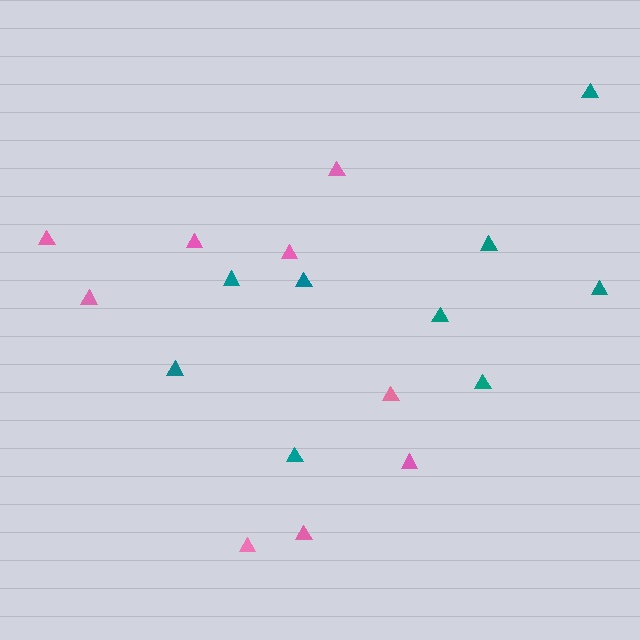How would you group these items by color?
There are 2 groups: one group of teal triangles (9) and one group of pink triangles (9).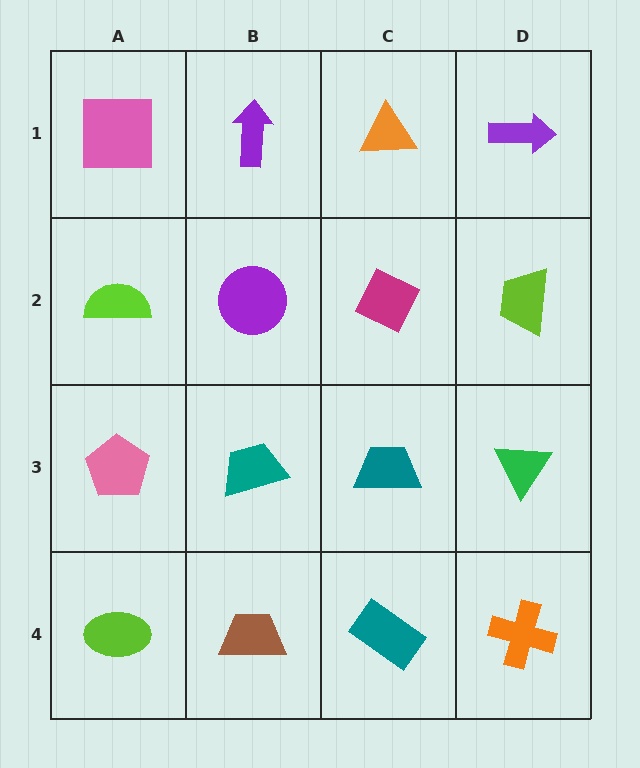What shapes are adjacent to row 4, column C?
A teal trapezoid (row 3, column C), a brown trapezoid (row 4, column B), an orange cross (row 4, column D).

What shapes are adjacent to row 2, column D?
A purple arrow (row 1, column D), a green triangle (row 3, column D), a magenta diamond (row 2, column C).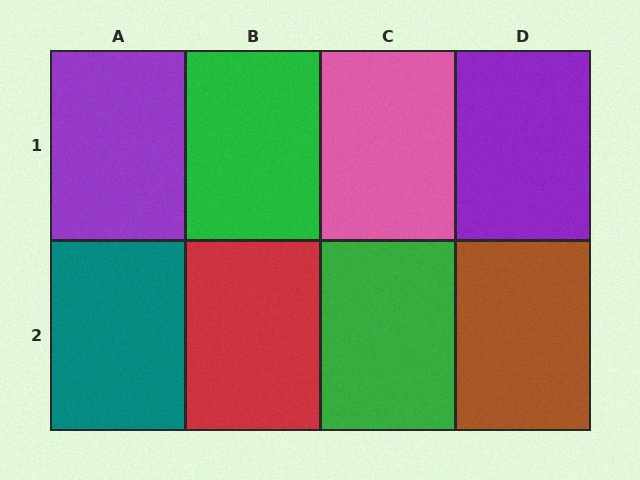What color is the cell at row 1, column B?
Green.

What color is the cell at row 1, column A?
Purple.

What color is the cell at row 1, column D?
Purple.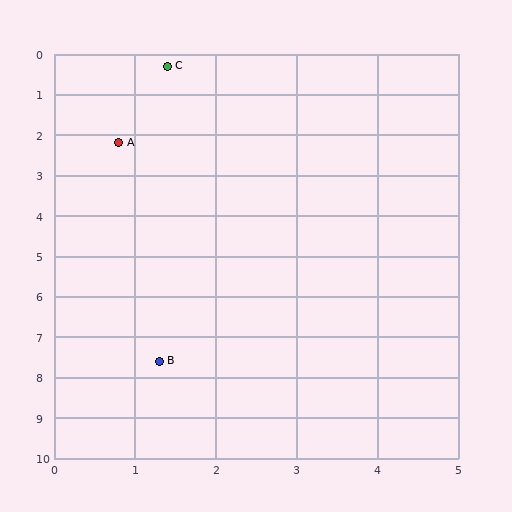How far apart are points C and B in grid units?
Points C and B are about 7.3 grid units apart.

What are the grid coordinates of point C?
Point C is at approximately (1.4, 0.3).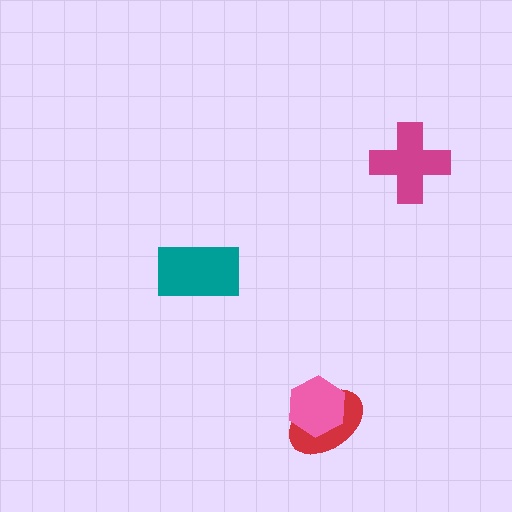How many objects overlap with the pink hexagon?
1 object overlaps with the pink hexagon.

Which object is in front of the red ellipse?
The pink hexagon is in front of the red ellipse.